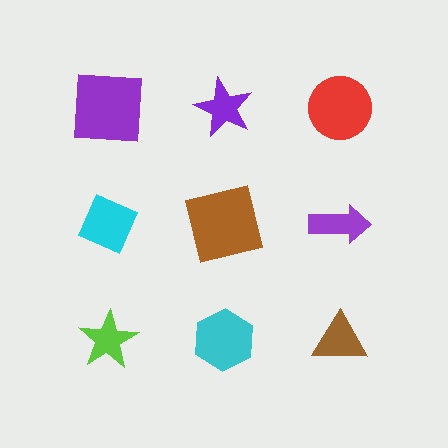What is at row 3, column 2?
A cyan hexagon.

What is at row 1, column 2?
A purple star.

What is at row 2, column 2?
A brown square.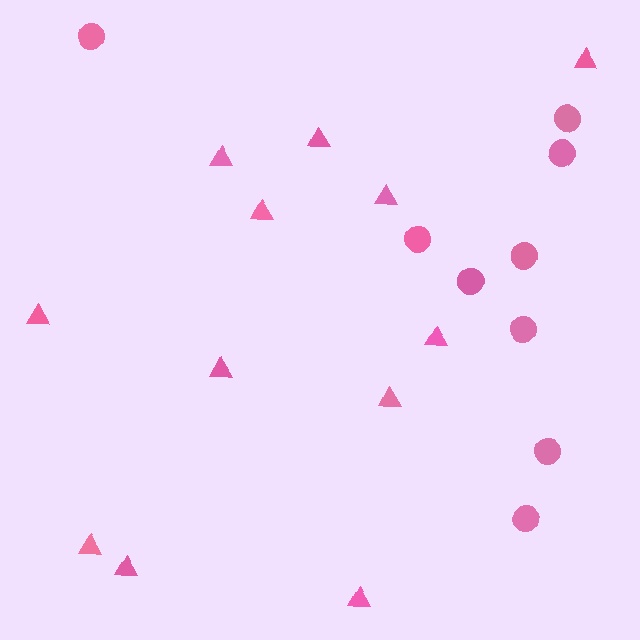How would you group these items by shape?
There are 2 groups: one group of circles (9) and one group of triangles (12).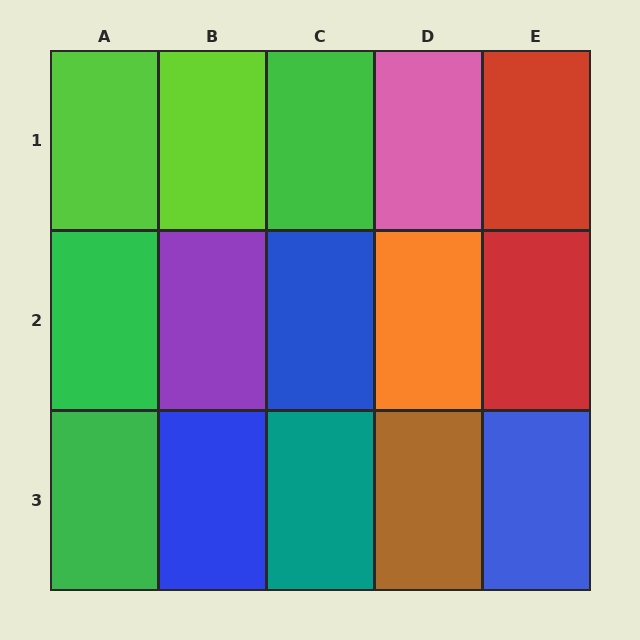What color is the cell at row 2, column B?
Purple.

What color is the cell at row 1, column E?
Red.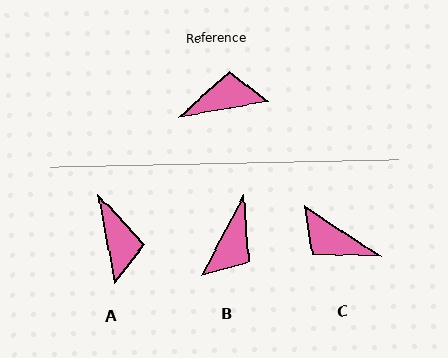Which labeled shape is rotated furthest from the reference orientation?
C, about 137 degrees away.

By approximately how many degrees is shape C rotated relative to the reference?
Approximately 137 degrees counter-clockwise.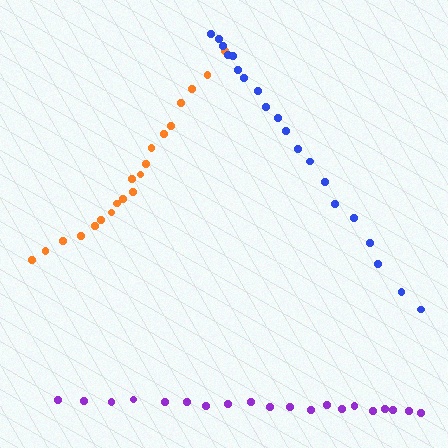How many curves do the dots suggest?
There are 3 distinct paths.